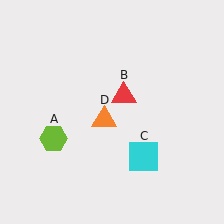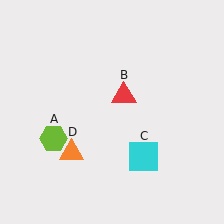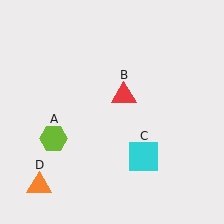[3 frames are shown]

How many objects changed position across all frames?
1 object changed position: orange triangle (object D).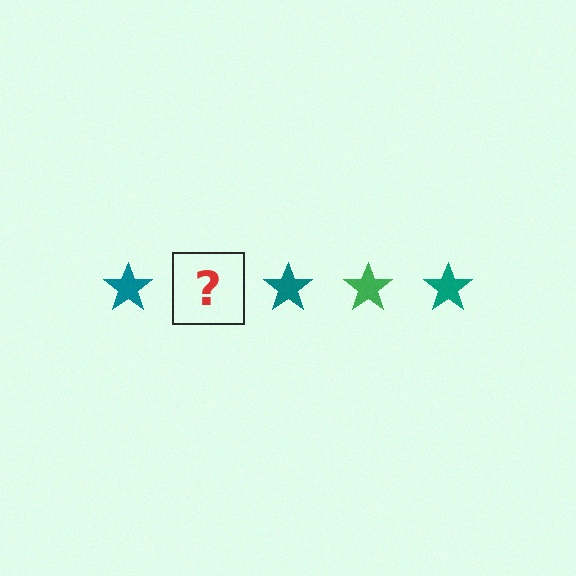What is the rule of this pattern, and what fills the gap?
The rule is that the pattern cycles through teal, green stars. The gap should be filled with a green star.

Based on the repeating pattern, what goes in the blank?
The blank should be a green star.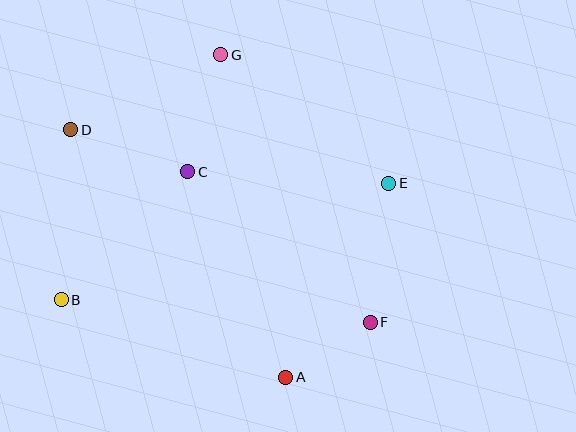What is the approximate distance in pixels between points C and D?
The distance between C and D is approximately 124 pixels.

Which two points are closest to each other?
Points A and F are closest to each other.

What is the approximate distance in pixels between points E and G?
The distance between E and G is approximately 211 pixels.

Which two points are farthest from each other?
Points D and F are farthest from each other.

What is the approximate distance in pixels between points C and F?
The distance between C and F is approximately 237 pixels.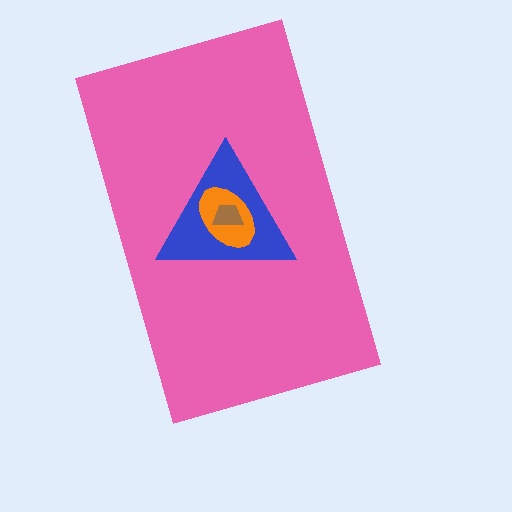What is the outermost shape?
The pink rectangle.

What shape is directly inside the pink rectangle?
The blue triangle.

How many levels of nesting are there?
4.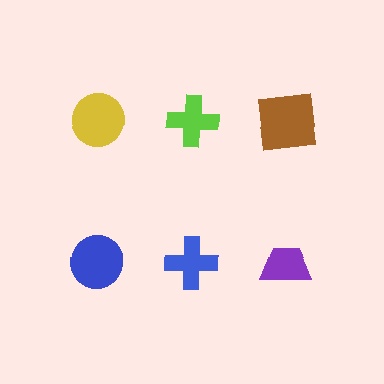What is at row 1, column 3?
A brown square.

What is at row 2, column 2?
A blue cross.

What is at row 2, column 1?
A blue circle.